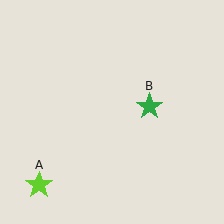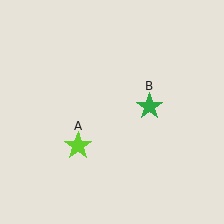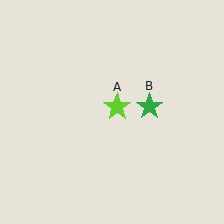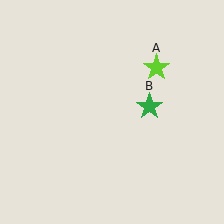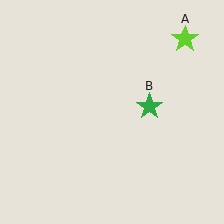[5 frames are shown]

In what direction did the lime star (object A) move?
The lime star (object A) moved up and to the right.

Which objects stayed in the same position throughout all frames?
Green star (object B) remained stationary.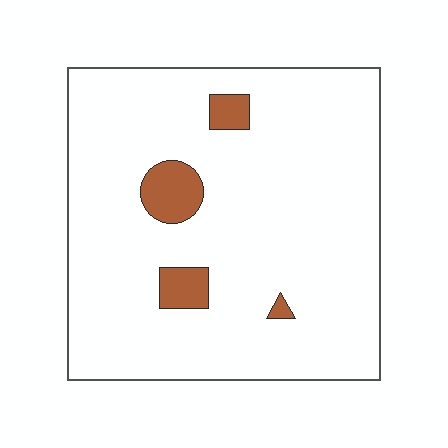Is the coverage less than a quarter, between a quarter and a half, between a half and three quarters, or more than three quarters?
Less than a quarter.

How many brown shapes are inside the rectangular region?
4.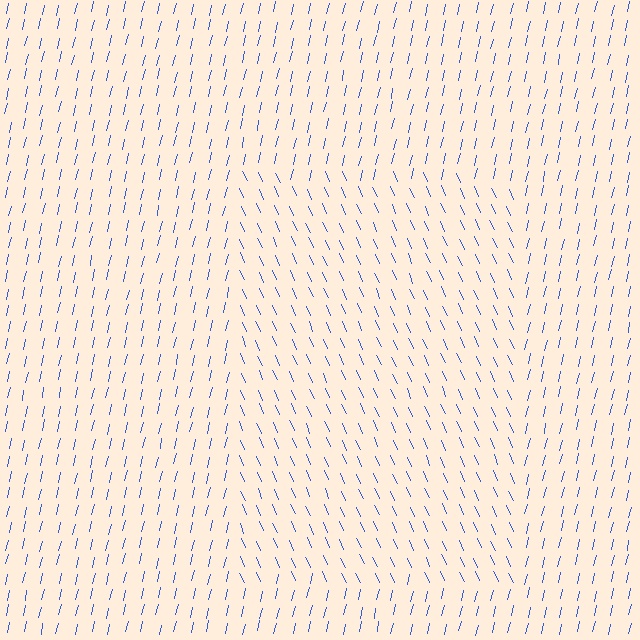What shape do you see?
I see a rectangle.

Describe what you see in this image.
The image is filled with small blue line segments. A rectangle region in the image has lines oriented differently from the surrounding lines, creating a visible texture boundary.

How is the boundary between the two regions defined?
The boundary is defined purely by a change in line orientation (approximately 37 degrees difference). All lines are the same color and thickness.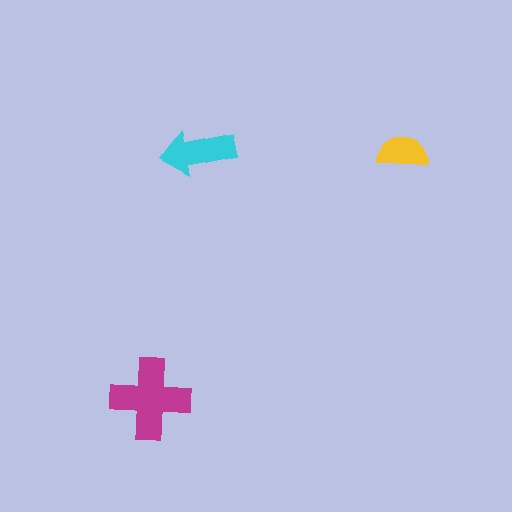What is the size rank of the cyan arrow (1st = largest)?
2nd.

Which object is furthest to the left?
The magenta cross is leftmost.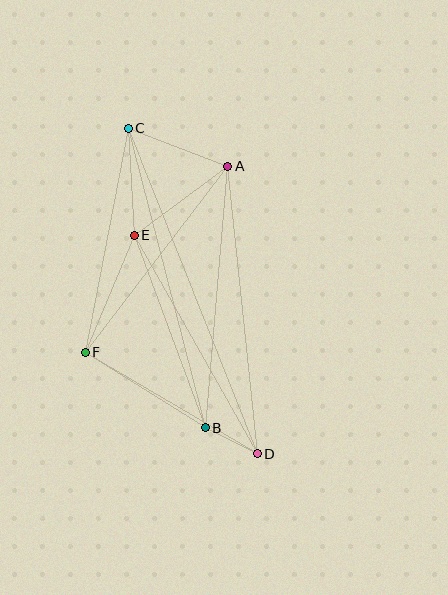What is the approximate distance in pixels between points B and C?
The distance between B and C is approximately 309 pixels.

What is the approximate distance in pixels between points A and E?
The distance between A and E is approximately 116 pixels.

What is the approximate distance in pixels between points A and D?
The distance between A and D is approximately 289 pixels.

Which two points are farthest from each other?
Points C and D are farthest from each other.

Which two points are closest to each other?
Points B and D are closest to each other.